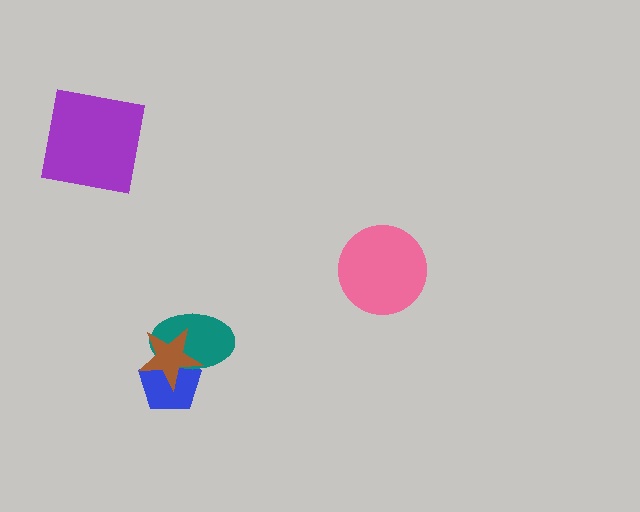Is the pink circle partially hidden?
No, no other shape covers it.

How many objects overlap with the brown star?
2 objects overlap with the brown star.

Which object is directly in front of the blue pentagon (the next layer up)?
The teal ellipse is directly in front of the blue pentagon.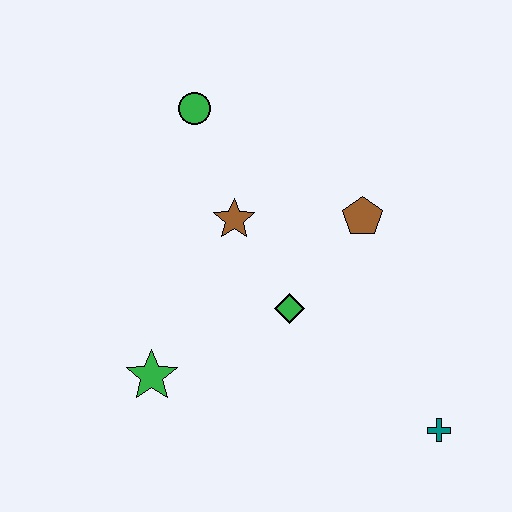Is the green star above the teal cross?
Yes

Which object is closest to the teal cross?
The green diamond is closest to the teal cross.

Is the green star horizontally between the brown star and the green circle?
No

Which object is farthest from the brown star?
The teal cross is farthest from the brown star.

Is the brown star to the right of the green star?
Yes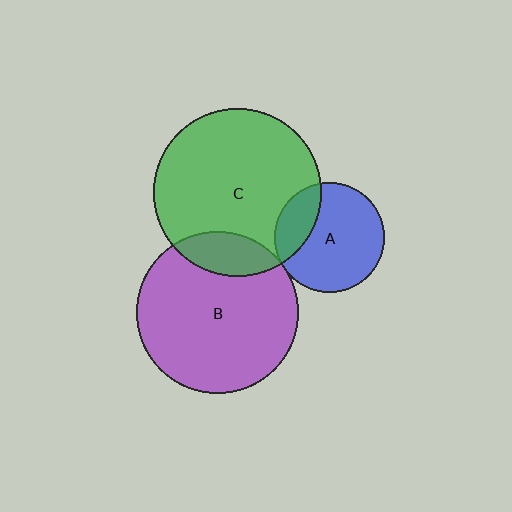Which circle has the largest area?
Circle C (green).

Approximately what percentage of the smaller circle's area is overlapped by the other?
Approximately 25%.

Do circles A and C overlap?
Yes.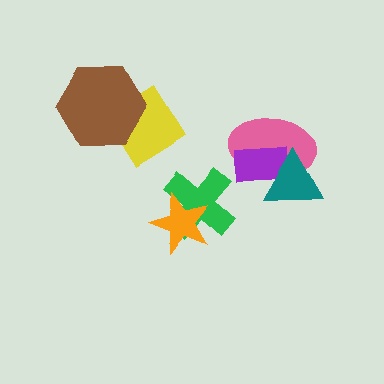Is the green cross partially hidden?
Yes, it is partially covered by another shape.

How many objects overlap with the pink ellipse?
2 objects overlap with the pink ellipse.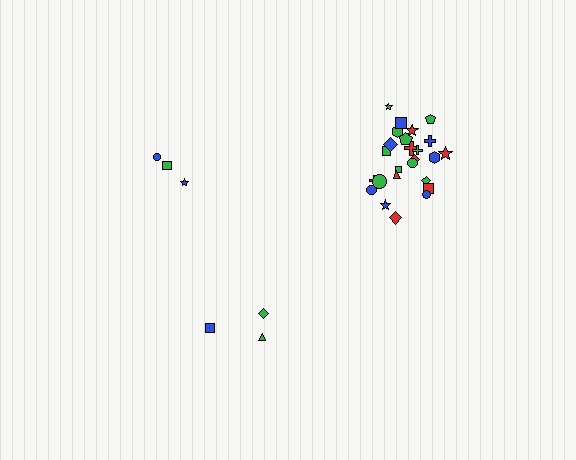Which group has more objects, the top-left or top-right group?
The top-right group.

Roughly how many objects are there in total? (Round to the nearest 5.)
Roughly 30 objects in total.